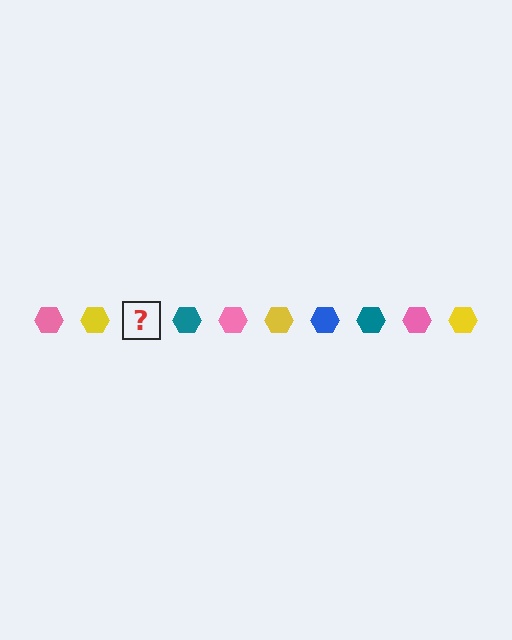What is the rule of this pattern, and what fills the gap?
The rule is that the pattern cycles through pink, yellow, blue, teal hexagons. The gap should be filled with a blue hexagon.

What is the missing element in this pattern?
The missing element is a blue hexagon.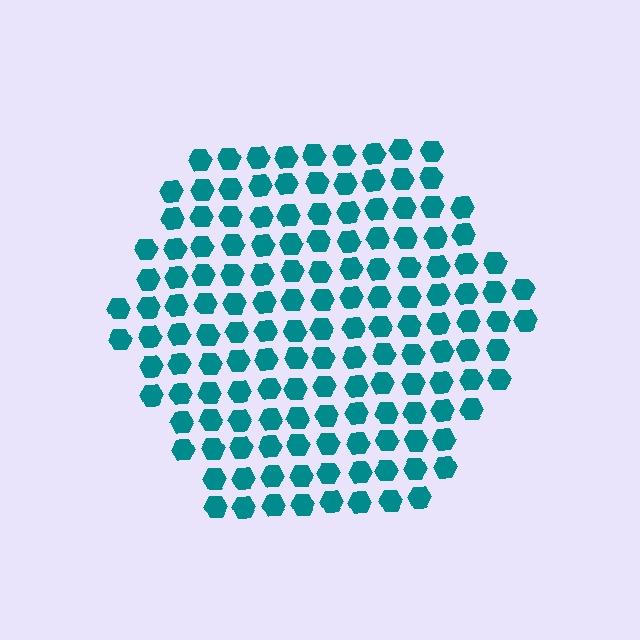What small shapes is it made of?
It is made of small hexagons.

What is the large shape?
The large shape is a hexagon.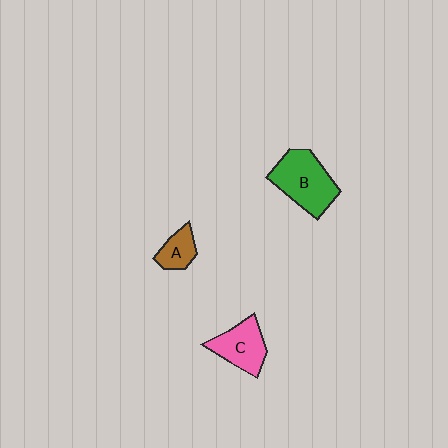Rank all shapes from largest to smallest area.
From largest to smallest: B (green), C (pink), A (brown).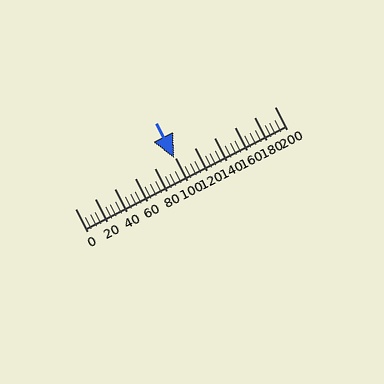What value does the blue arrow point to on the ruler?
The blue arrow points to approximately 100.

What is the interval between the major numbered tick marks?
The major tick marks are spaced 20 units apart.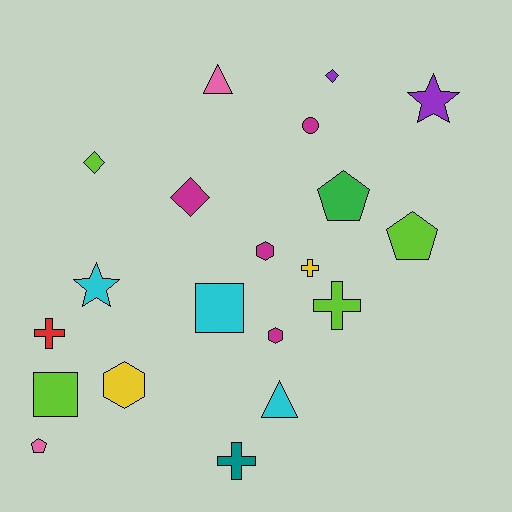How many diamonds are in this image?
There are 3 diamonds.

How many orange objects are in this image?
There are no orange objects.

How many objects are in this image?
There are 20 objects.